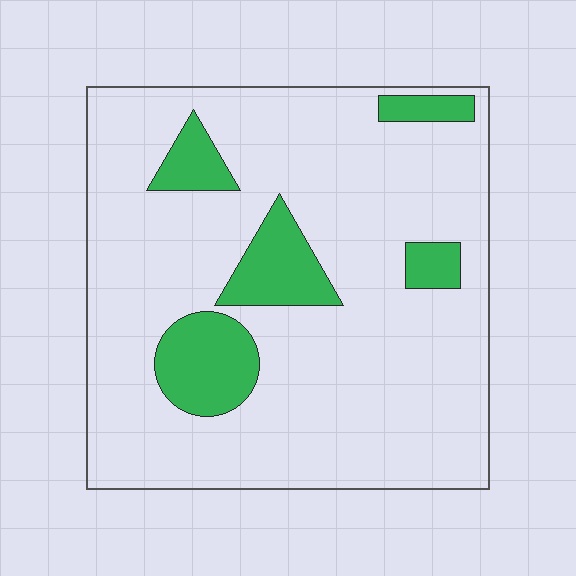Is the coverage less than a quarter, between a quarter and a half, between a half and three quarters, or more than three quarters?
Less than a quarter.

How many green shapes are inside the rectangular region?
5.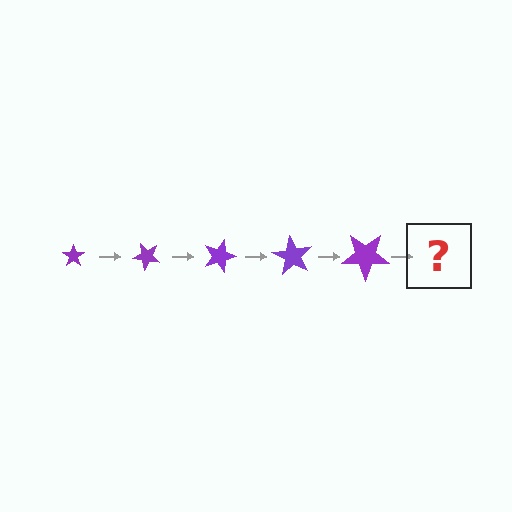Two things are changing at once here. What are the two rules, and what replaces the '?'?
The two rules are that the star grows larger each step and it rotates 45 degrees each step. The '?' should be a star, larger than the previous one and rotated 225 degrees from the start.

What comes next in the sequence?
The next element should be a star, larger than the previous one and rotated 225 degrees from the start.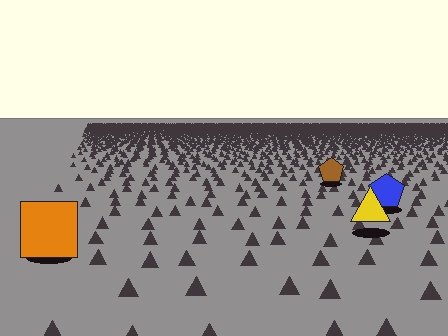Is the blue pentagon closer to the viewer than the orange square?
No. The orange square is closer — you can tell from the texture gradient: the ground texture is coarser near it.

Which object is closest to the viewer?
The orange square is closest. The texture marks near it are larger and more spread out.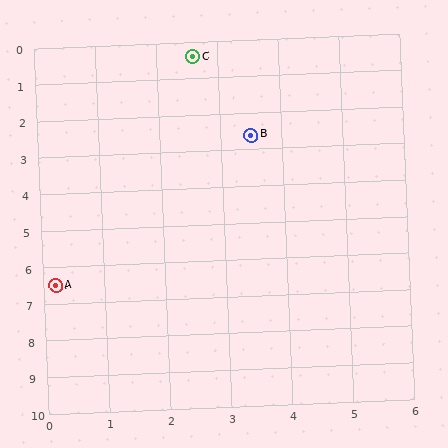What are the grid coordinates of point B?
Point B is at approximately (3.5, 2.6).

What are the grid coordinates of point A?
Point A is at approximately (0.2, 6.5).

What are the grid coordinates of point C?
Point C is at approximately (2.6, 0.4).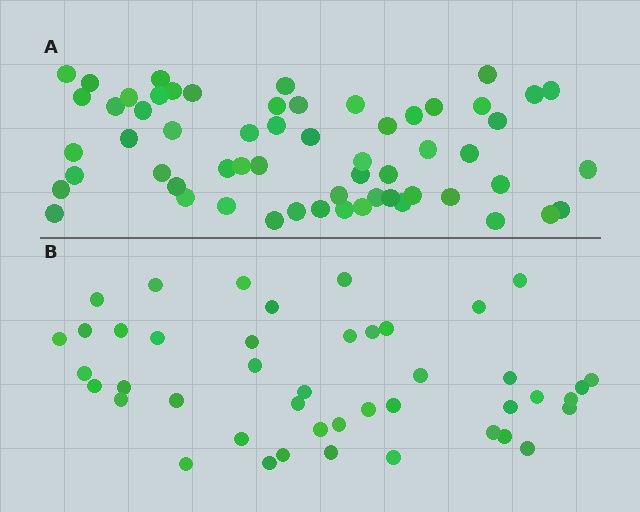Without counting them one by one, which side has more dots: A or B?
Region A (the top region) has more dots.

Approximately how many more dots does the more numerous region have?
Region A has approximately 15 more dots than region B.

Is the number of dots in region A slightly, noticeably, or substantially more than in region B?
Region A has noticeably more, but not dramatically so. The ratio is roughly 1.3 to 1.